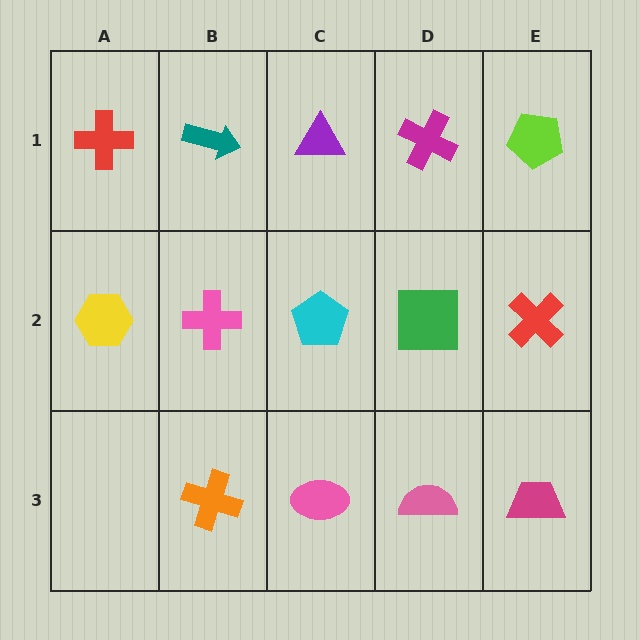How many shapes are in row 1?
5 shapes.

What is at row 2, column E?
A red cross.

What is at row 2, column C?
A cyan pentagon.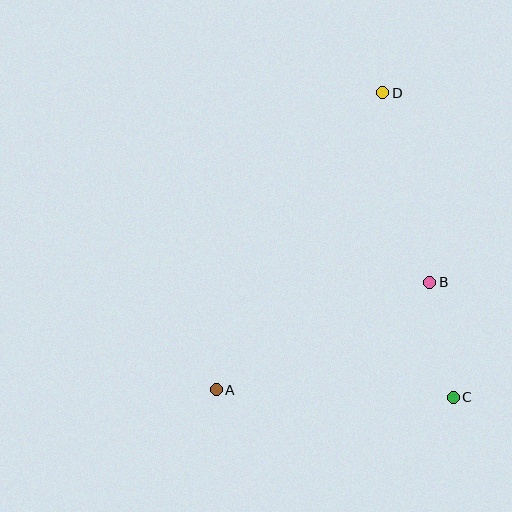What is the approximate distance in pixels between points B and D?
The distance between B and D is approximately 195 pixels.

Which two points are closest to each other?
Points B and C are closest to each other.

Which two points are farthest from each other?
Points A and D are farthest from each other.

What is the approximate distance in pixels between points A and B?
The distance between A and B is approximately 239 pixels.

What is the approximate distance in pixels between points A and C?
The distance between A and C is approximately 237 pixels.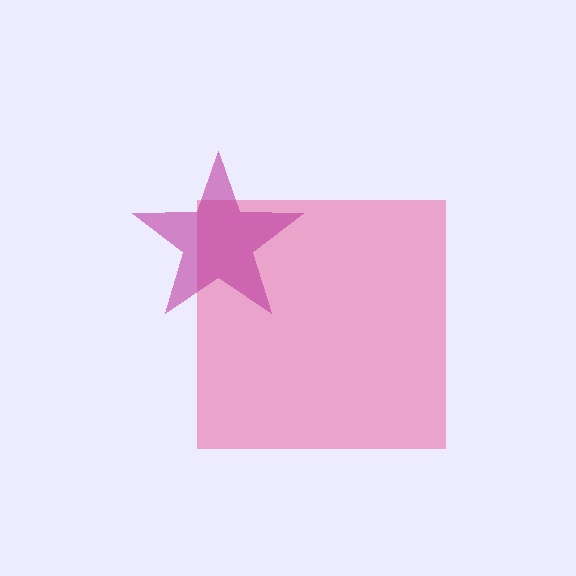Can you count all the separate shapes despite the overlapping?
Yes, there are 2 separate shapes.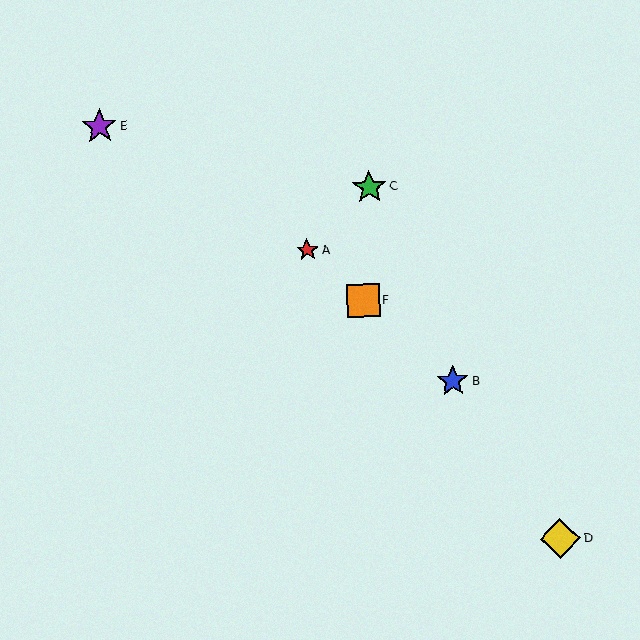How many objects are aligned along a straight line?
3 objects (A, B, F) are aligned along a straight line.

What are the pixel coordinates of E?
Object E is at (99, 126).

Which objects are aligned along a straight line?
Objects A, B, F are aligned along a straight line.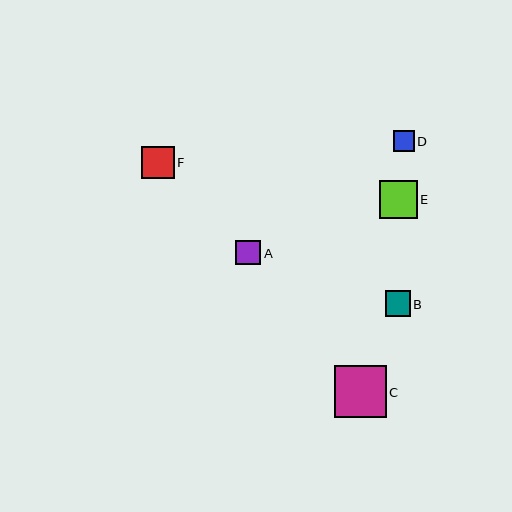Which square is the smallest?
Square D is the smallest with a size of approximately 21 pixels.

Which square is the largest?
Square C is the largest with a size of approximately 52 pixels.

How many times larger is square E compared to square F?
Square E is approximately 1.2 times the size of square F.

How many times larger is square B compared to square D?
Square B is approximately 1.2 times the size of square D.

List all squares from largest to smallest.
From largest to smallest: C, E, F, B, A, D.